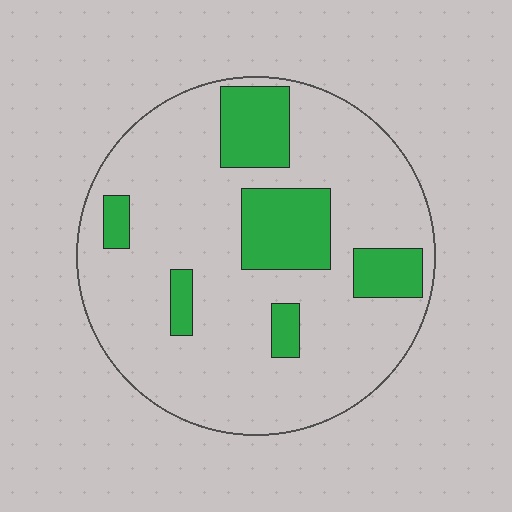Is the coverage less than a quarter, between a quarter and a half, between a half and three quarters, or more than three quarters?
Less than a quarter.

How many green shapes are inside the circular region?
6.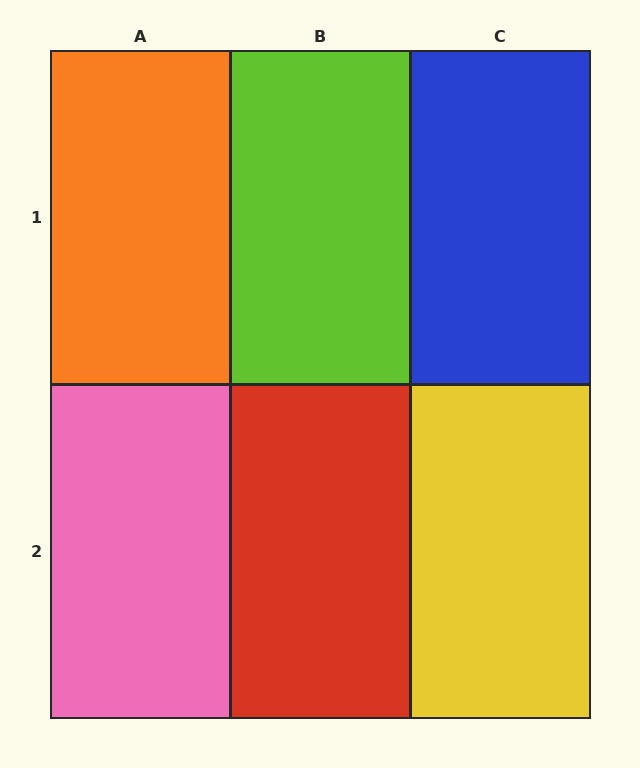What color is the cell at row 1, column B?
Lime.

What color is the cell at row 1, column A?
Orange.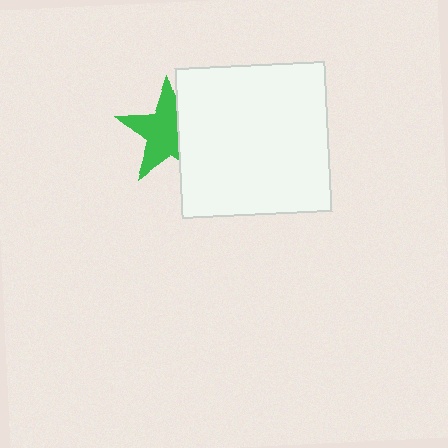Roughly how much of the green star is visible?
About half of it is visible (roughly 64%).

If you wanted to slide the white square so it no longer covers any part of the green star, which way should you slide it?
Slide it right — that is the most direct way to separate the two shapes.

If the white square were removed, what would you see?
You would see the complete green star.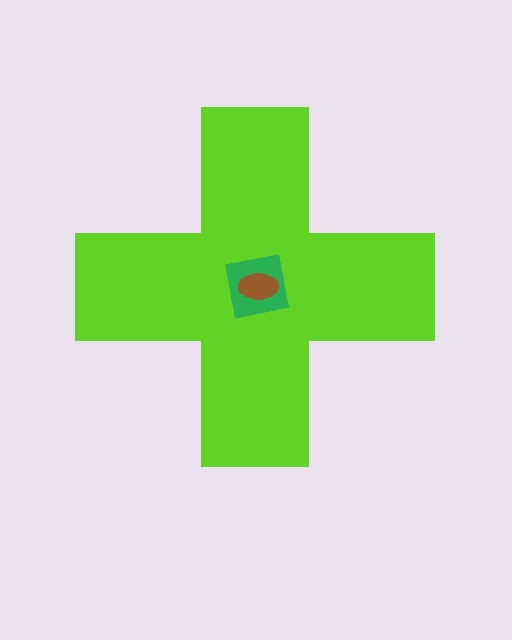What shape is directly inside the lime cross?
The green square.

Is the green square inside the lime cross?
Yes.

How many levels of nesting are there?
3.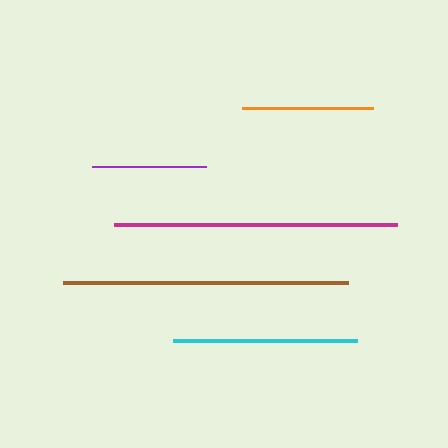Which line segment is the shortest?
The purple line is the shortest at approximately 114 pixels.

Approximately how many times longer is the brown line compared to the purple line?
The brown line is approximately 2.5 times the length of the purple line.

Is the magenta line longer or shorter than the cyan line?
The magenta line is longer than the cyan line.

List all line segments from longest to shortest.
From longest to shortest: brown, magenta, cyan, orange, purple.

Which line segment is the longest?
The brown line is the longest at approximately 285 pixels.